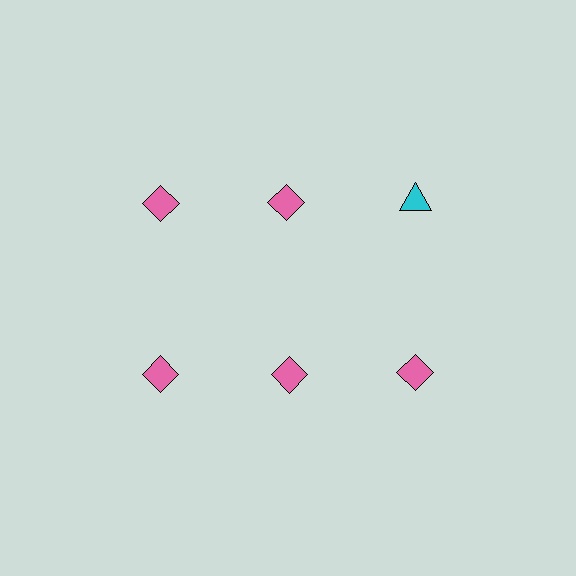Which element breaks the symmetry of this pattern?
The cyan triangle in the top row, center column breaks the symmetry. All other shapes are pink diamonds.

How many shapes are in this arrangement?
There are 6 shapes arranged in a grid pattern.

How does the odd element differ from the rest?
It differs in both color (cyan instead of pink) and shape (triangle instead of diamond).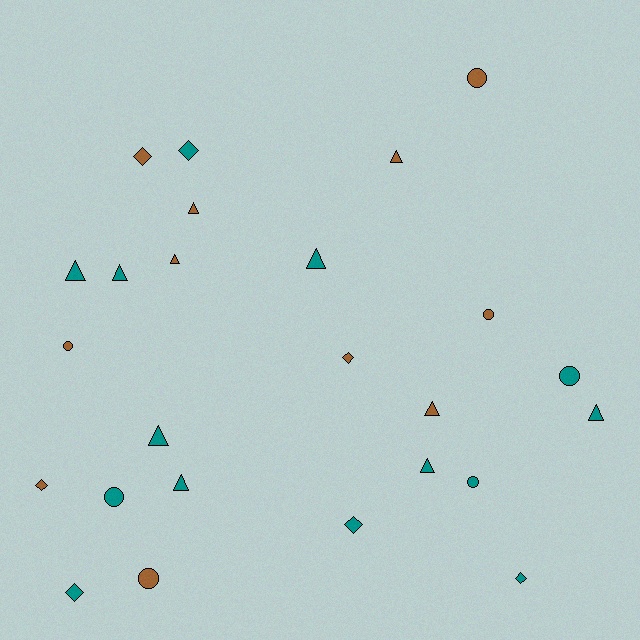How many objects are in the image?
There are 25 objects.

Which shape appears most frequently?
Triangle, with 11 objects.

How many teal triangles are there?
There are 7 teal triangles.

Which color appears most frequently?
Teal, with 14 objects.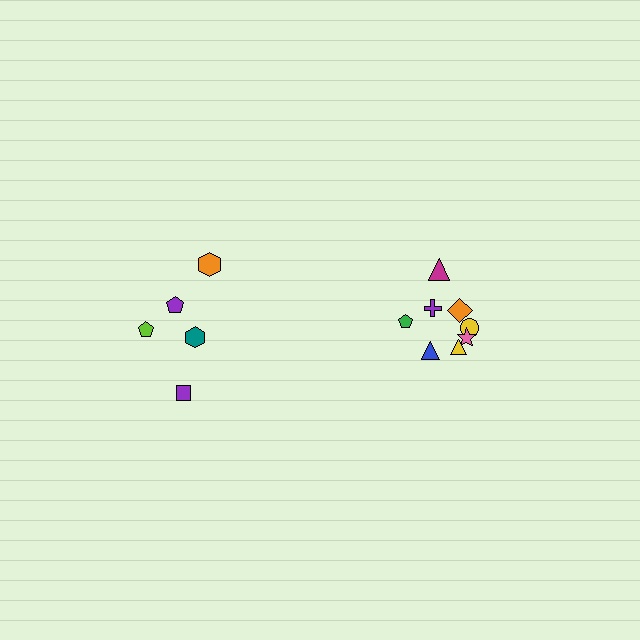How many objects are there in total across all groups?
There are 13 objects.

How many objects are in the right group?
There are 8 objects.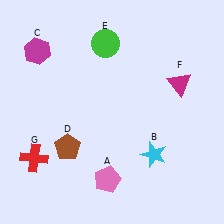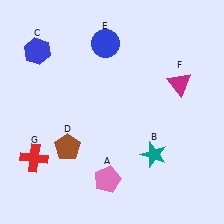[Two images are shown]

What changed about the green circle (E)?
In Image 1, E is green. In Image 2, it changed to blue.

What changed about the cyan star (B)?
In Image 1, B is cyan. In Image 2, it changed to teal.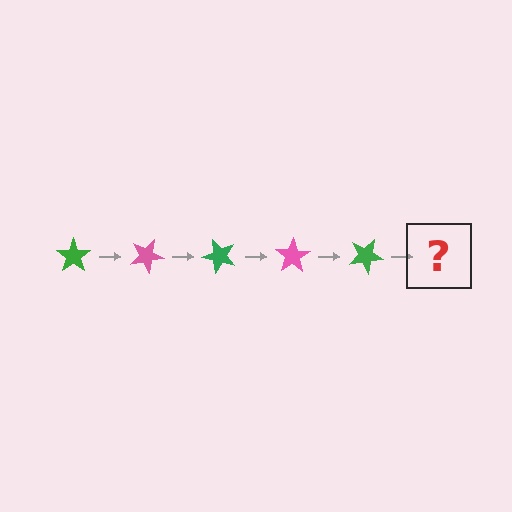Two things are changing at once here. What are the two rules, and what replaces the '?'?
The two rules are that it rotates 25 degrees each step and the color cycles through green and pink. The '?' should be a pink star, rotated 125 degrees from the start.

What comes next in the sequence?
The next element should be a pink star, rotated 125 degrees from the start.